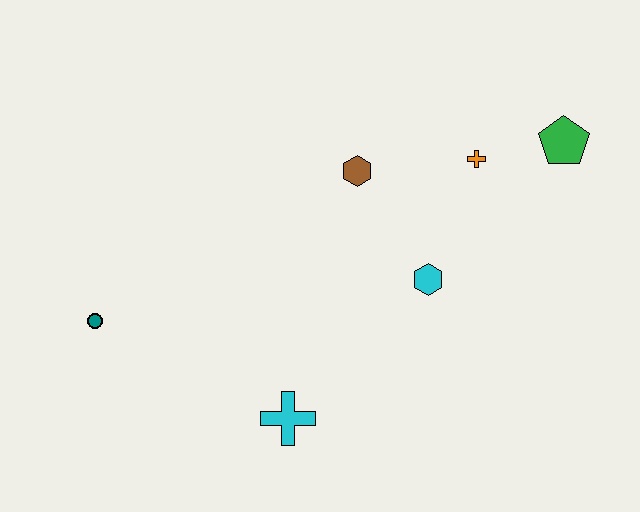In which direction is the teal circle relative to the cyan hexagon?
The teal circle is to the left of the cyan hexagon.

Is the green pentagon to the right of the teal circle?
Yes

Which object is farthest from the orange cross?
The teal circle is farthest from the orange cross.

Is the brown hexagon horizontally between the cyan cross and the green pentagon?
Yes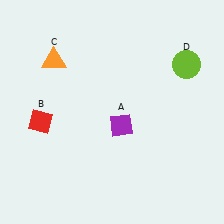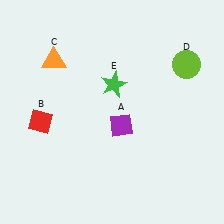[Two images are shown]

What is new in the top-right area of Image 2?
A green star (E) was added in the top-right area of Image 2.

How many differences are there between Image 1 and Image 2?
There is 1 difference between the two images.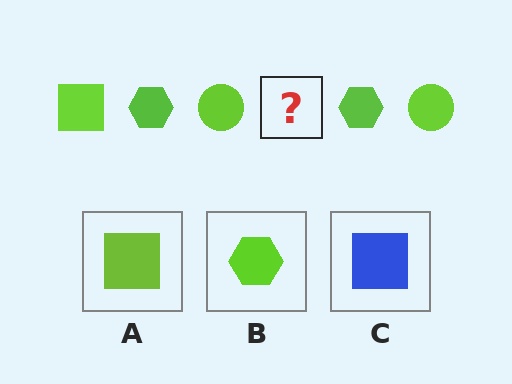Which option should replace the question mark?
Option A.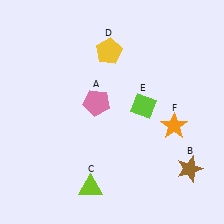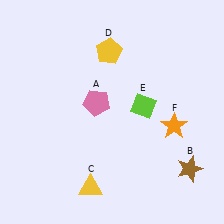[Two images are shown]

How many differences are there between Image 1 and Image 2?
There is 1 difference between the two images.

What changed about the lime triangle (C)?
In Image 1, C is lime. In Image 2, it changed to yellow.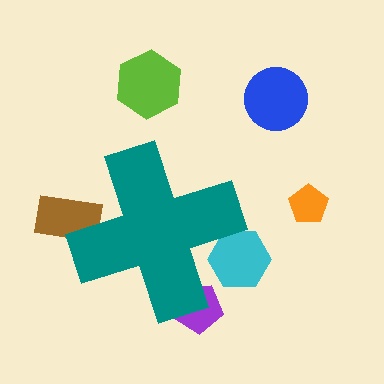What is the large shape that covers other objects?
A teal cross.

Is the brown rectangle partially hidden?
Yes, the brown rectangle is partially hidden behind the teal cross.